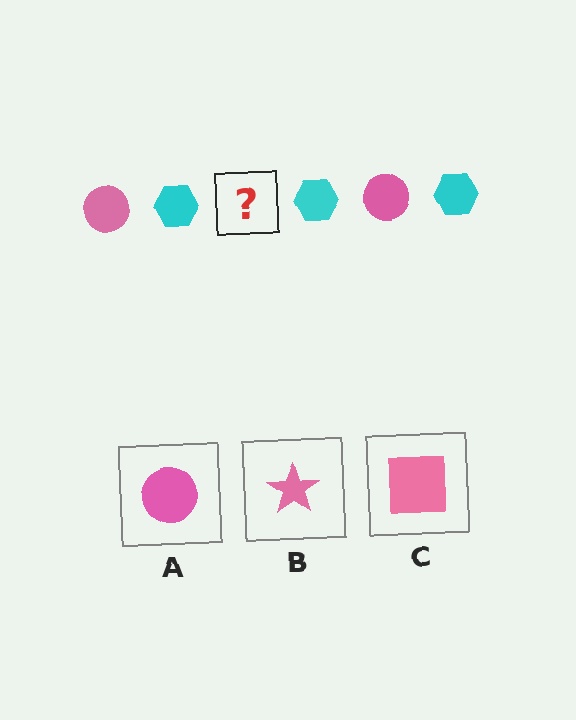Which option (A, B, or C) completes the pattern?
A.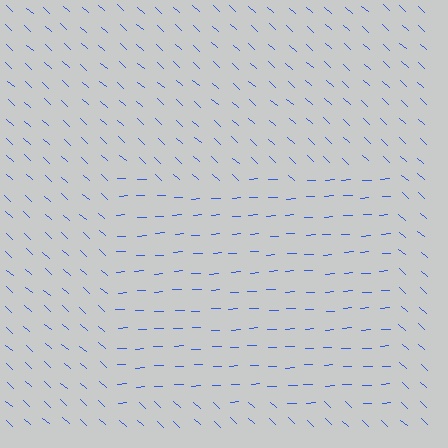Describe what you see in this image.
The image is filled with small blue line segments. A rectangle region in the image has lines oriented differently from the surrounding lines, creating a visible texture boundary.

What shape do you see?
I see a rectangle.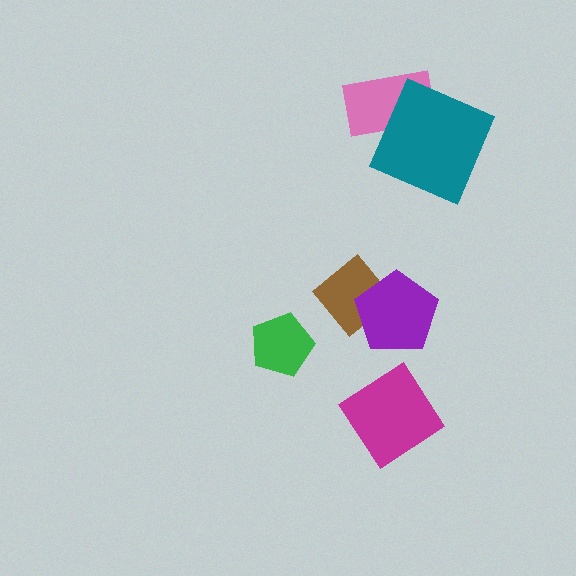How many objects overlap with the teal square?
1 object overlaps with the teal square.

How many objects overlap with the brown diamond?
1 object overlaps with the brown diamond.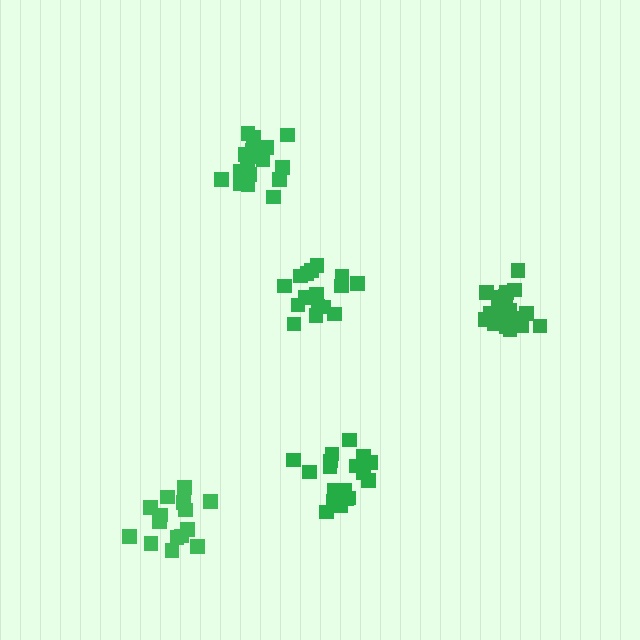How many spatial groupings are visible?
There are 5 spatial groupings.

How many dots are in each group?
Group 1: 15 dots, Group 2: 16 dots, Group 3: 18 dots, Group 4: 20 dots, Group 5: 19 dots (88 total).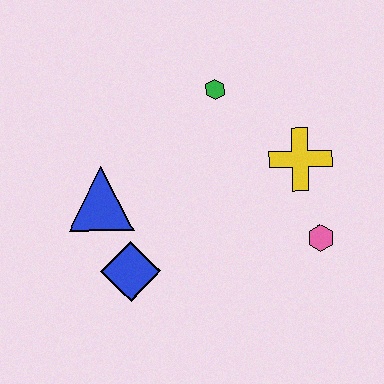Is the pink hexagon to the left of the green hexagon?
No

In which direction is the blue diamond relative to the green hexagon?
The blue diamond is below the green hexagon.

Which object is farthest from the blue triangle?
The pink hexagon is farthest from the blue triangle.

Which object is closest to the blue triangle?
The blue diamond is closest to the blue triangle.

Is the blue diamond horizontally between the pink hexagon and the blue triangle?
Yes